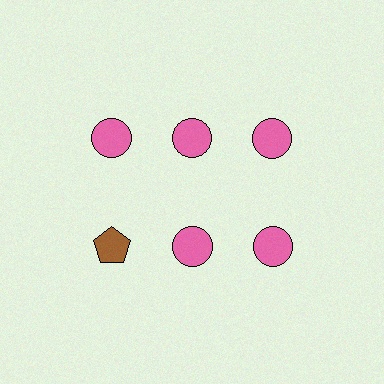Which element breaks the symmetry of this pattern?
The brown pentagon in the second row, leftmost column breaks the symmetry. All other shapes are pink circles.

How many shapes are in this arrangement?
There are 6 shapes arranged in a grid pattern.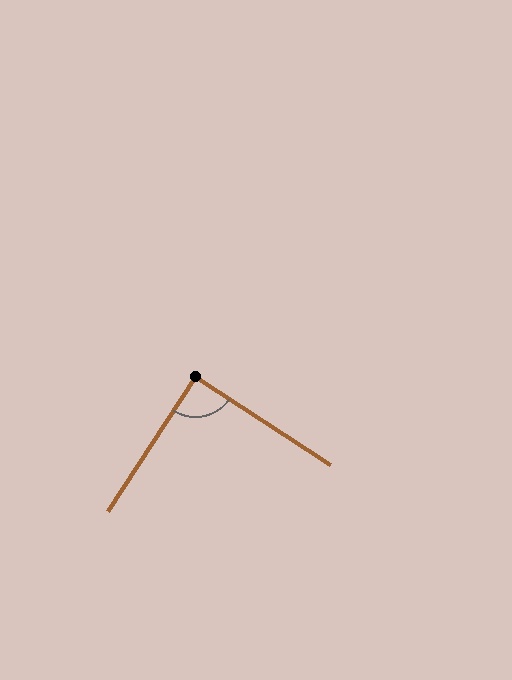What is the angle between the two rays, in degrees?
Approximately 90 degrees.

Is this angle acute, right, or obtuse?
It is approximately a right angle.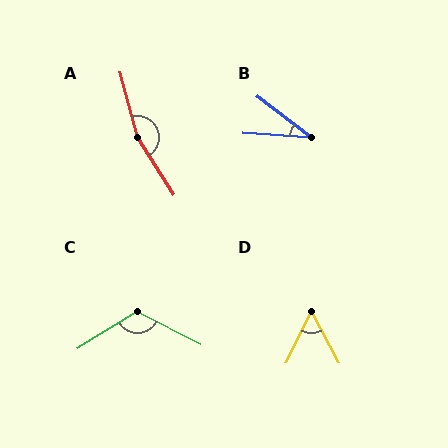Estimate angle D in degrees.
Approximately 55 degrees.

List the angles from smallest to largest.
B (33°), D (55°), C (121°), A (162°).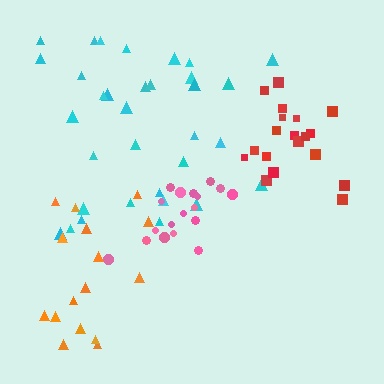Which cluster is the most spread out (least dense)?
Orange.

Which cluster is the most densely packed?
Pink.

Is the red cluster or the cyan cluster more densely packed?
Red.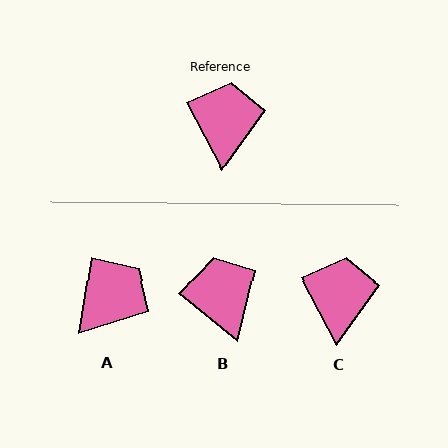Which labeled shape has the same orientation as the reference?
C.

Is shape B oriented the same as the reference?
No, it is off by about 23 degrees.